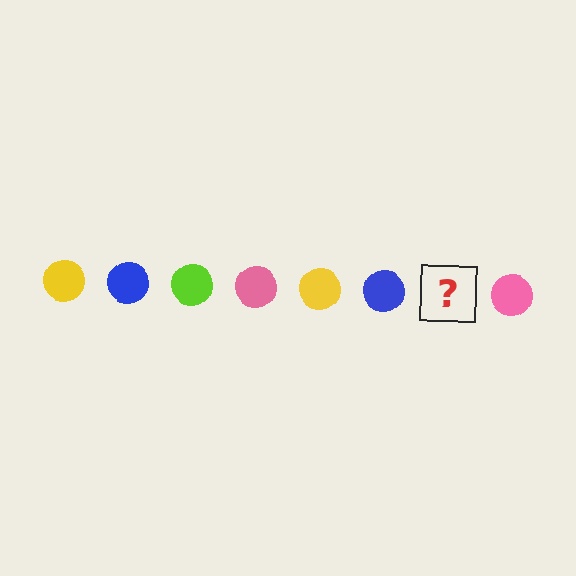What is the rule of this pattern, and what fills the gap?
The rule is that the pattern cycles through yellow, blue, lime, pink circles. The gap should be filled with a lime circle.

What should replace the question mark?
The question mark should be replaced with a lime circle.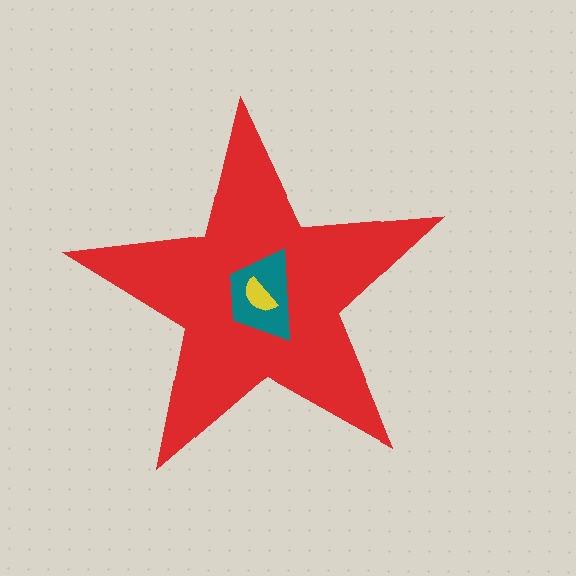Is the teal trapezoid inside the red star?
Yes.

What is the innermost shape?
The yellow semicircle.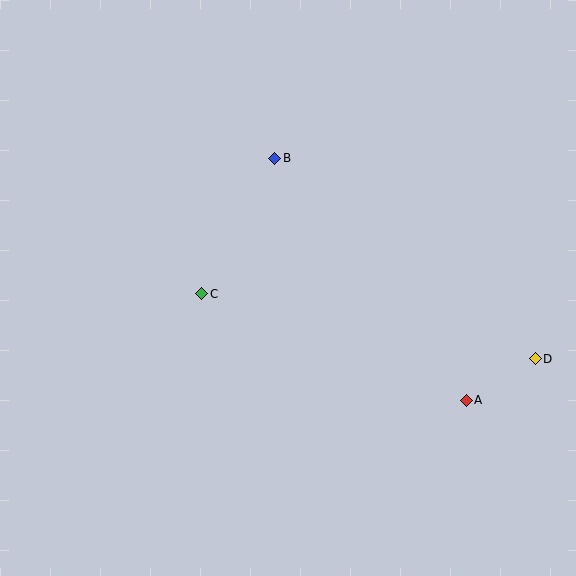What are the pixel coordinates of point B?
Point B is at (275, 158).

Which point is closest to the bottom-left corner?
Point C is closest to the bottom-left corner.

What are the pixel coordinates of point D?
Point D is at (535, 359).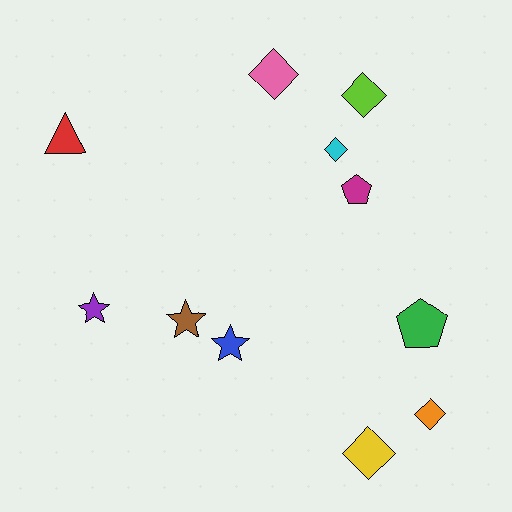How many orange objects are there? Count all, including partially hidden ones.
There is 1 orange object.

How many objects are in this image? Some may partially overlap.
There are 11 objects.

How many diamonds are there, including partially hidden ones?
There are 5 diamonds.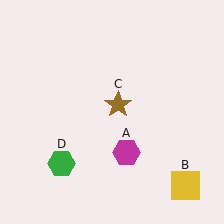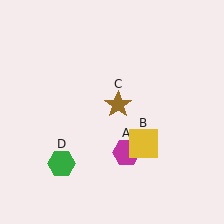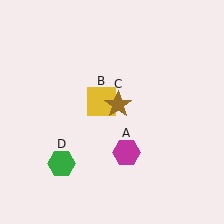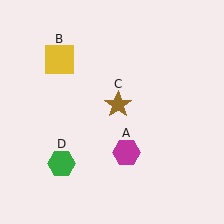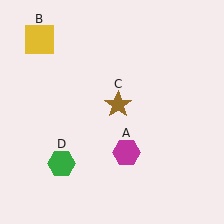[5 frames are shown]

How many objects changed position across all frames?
1 object changed position: yellow square (object B).